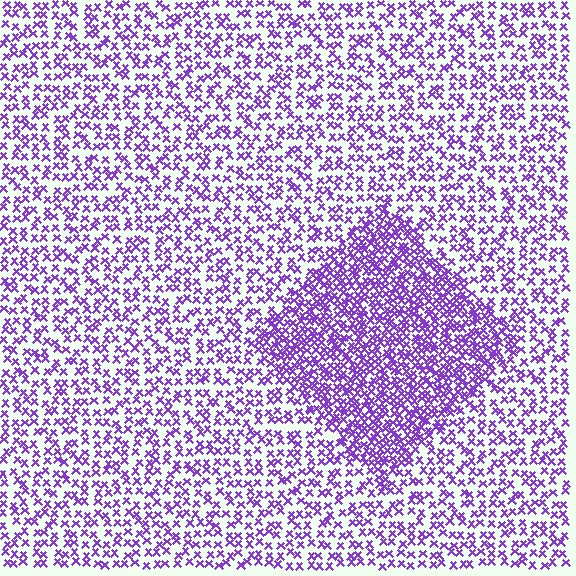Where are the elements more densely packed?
The elements are more densely packed inside the diamond boundary.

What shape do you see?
I see a diamond.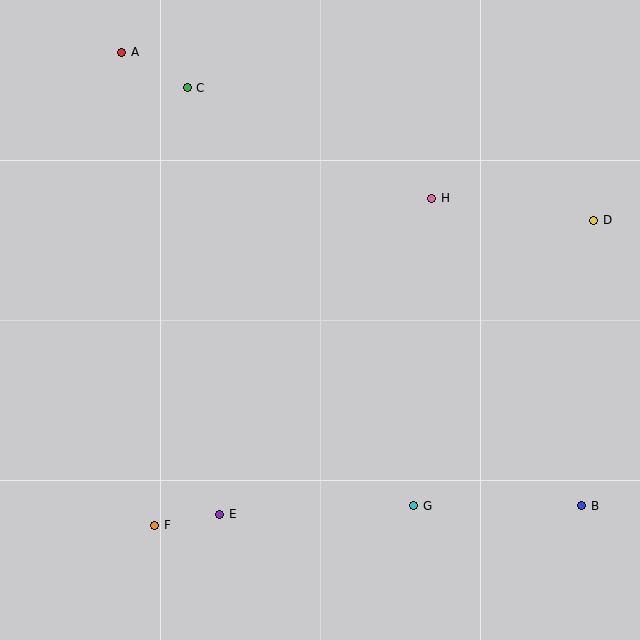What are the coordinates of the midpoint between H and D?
The midpoint between H and D is at (513, 209).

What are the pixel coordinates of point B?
Point B is at (582, 506).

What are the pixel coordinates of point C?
Point C is at (187, 88).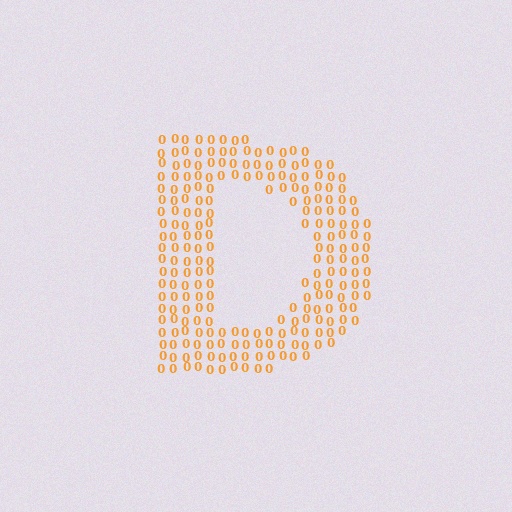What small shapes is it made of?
It is made of small digit 0's.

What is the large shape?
The large shape is the letter D.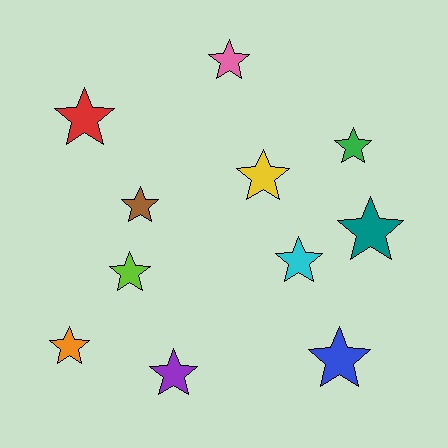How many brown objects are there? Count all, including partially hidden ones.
There is 1 brown object.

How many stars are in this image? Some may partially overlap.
There are 11 stars.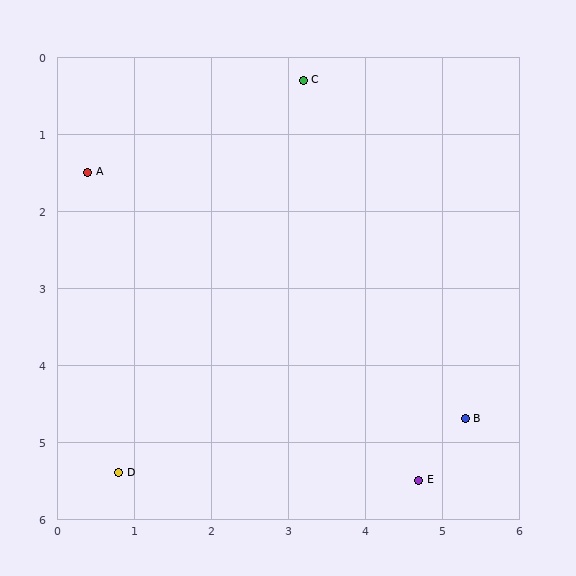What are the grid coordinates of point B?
Point B is at approximately (5.3, 4.7).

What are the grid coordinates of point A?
Point A is at approximately (0.4, 1.5).